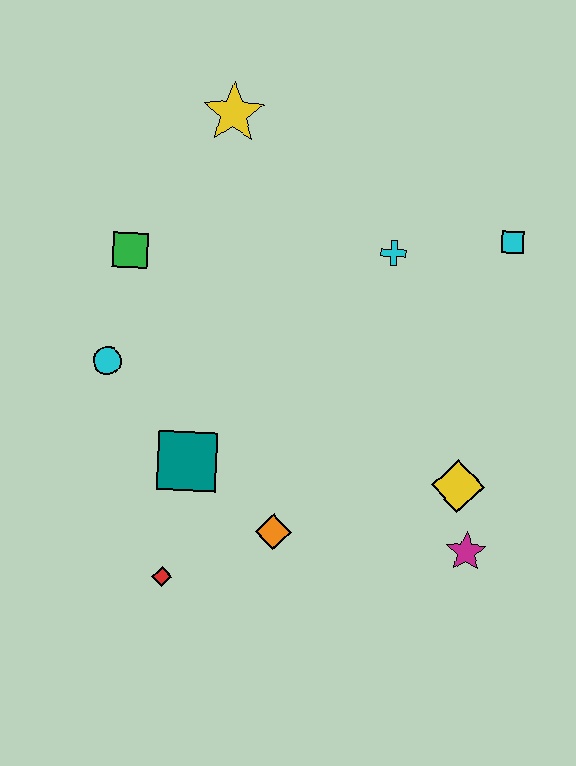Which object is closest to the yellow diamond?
The magenta star is closest to the yellow diamond.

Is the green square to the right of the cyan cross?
No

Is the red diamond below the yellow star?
Yes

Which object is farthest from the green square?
The magenta star is farthest from the green square.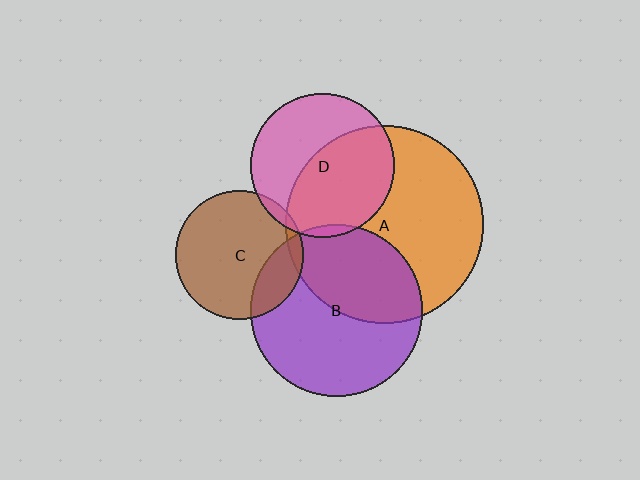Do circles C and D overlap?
Yes.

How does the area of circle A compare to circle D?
Approximately 1.9 times.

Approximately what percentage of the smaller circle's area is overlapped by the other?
Approximately 5%.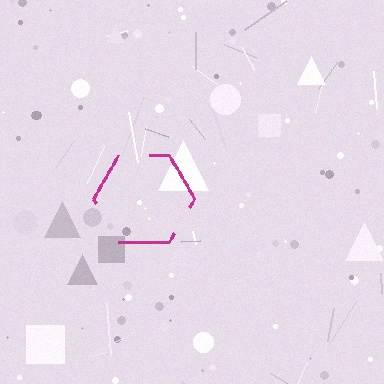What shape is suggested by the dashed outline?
The dashed outline suggests a hexagon.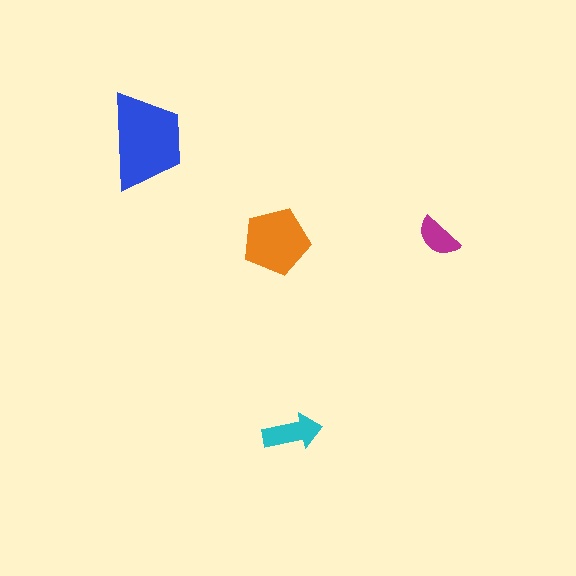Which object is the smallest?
The magenta semicircle.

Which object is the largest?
The blue trapezoid.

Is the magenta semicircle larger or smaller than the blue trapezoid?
Smaller.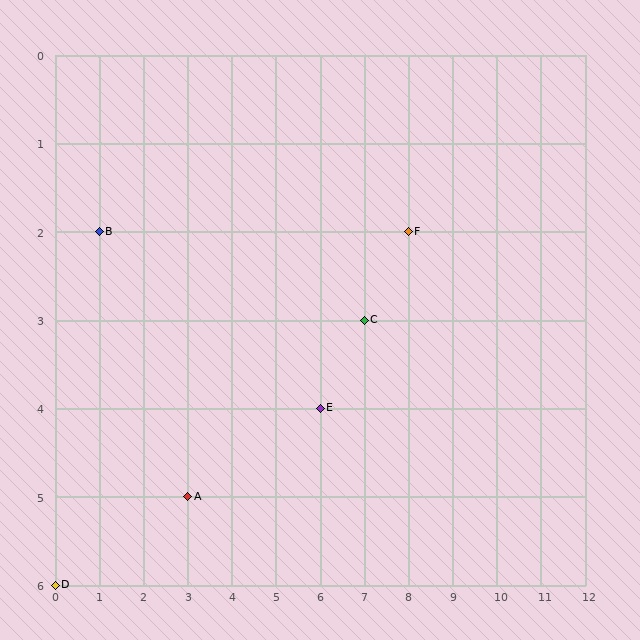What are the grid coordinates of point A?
Point A is at grid coordinates (3, 5).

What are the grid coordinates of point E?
Point E is at grid coordinates (6, 4).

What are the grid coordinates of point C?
Point C is at grid coordinates (7, 3).